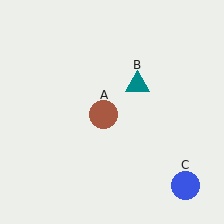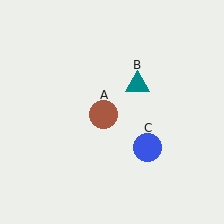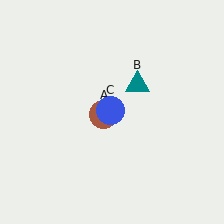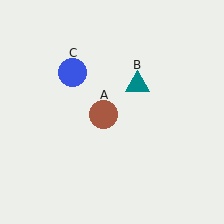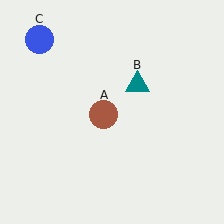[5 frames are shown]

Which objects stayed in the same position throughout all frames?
Brown circle (object A) and teal triangle (object B) remained stationary.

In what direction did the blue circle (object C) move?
The blue circle (object C) moved up and to the left.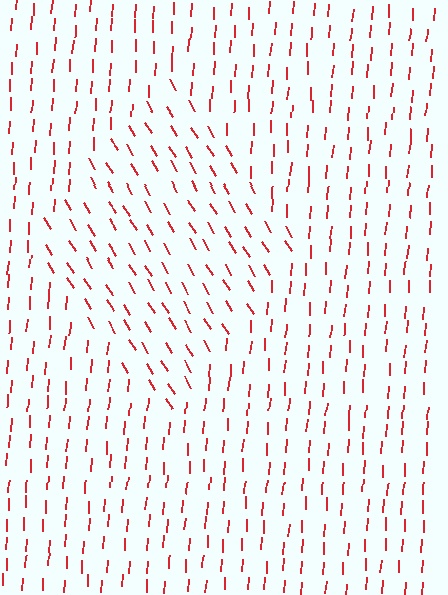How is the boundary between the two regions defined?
The boundary is defined purely by a change in line orientation (approximately 35 degrees difference). All lines are the same color and thickness.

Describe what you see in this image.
The image is filled with small red line segments. A diamond region in the image has lines oriented differently from the surrounding lines, creating a visible texture boundary.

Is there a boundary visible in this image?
Yes, there is a texture boundary formed by a change in line orientation.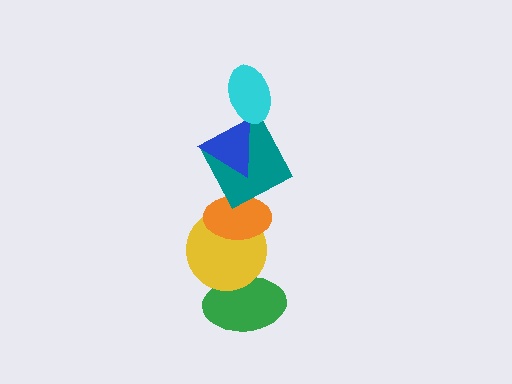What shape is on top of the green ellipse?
The yellow circle is on top of the green ellipse.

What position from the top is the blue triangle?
The blue triangle is 2nd from the top.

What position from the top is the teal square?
The teal square is 3rd from the top.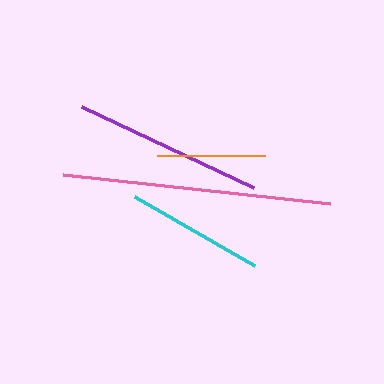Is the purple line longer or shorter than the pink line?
The pink line is longer than the purple line.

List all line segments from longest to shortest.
From longest to shortest: pink, purple, cyan, orange.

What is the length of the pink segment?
The pink segment is approximately 269 pixels long.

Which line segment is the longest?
The pink line is the longest at approximately 269 pixels.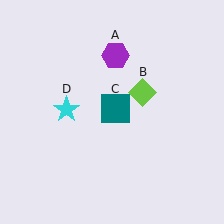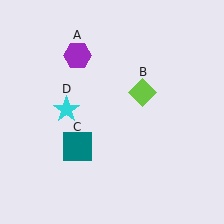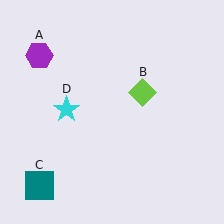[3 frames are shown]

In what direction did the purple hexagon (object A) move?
The purple hexagon (object A) moved left.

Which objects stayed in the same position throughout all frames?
Lime diamond (object B) and cyan star (object D) remained stationary.